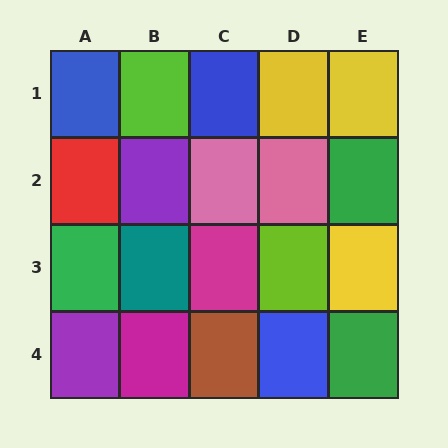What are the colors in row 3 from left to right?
Green, teal, magenta, lime, yellow.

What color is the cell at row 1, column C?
Blue.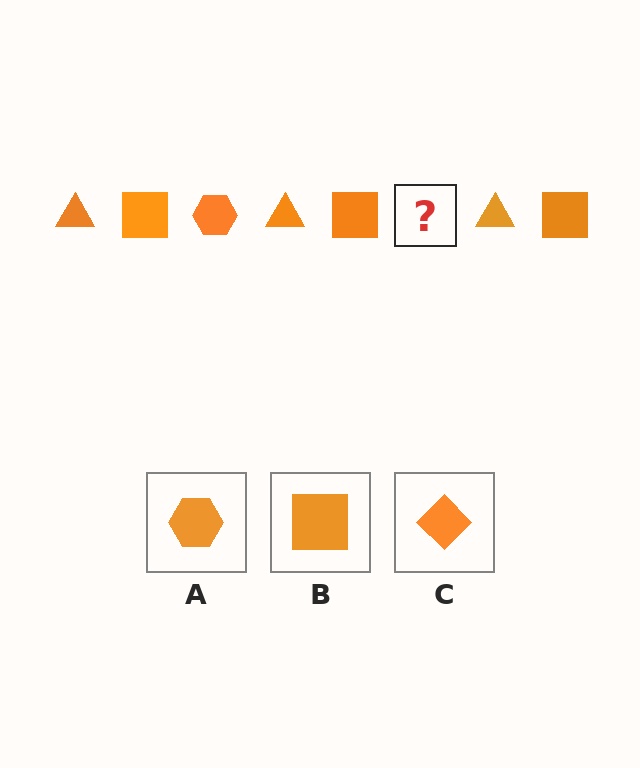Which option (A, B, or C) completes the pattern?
A.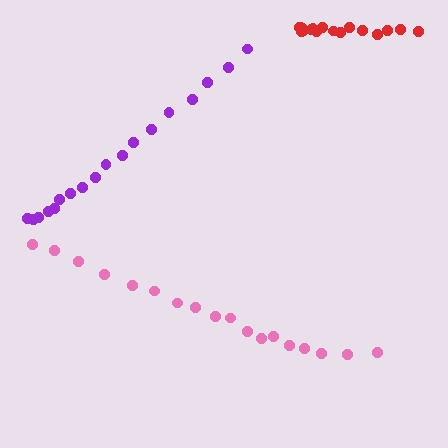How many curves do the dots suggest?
There are 3 distinct paths.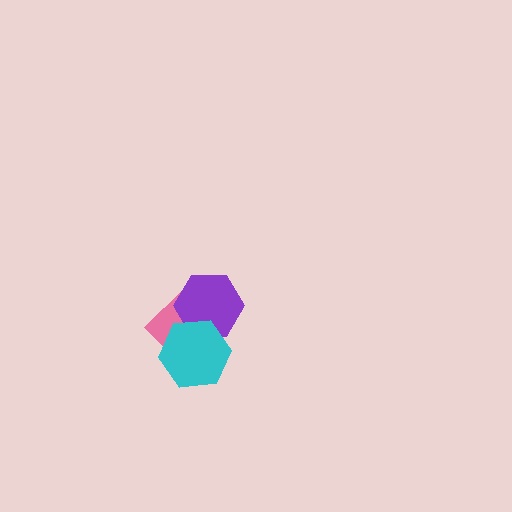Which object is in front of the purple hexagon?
The cyan hexagon is in front of the purple hexagon.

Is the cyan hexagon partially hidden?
No, no other shape covers it.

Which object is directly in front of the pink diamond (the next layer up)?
The purple hexagon is directly in front of the pink diamond.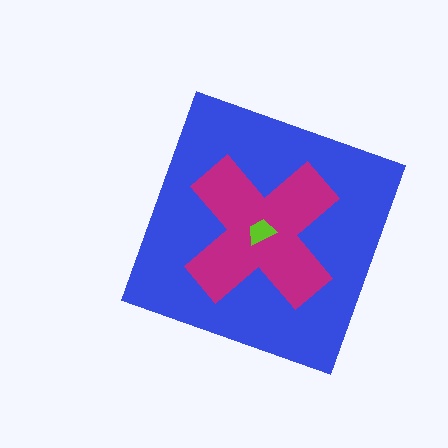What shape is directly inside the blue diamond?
The magenta cross.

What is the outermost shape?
The blue diamond.